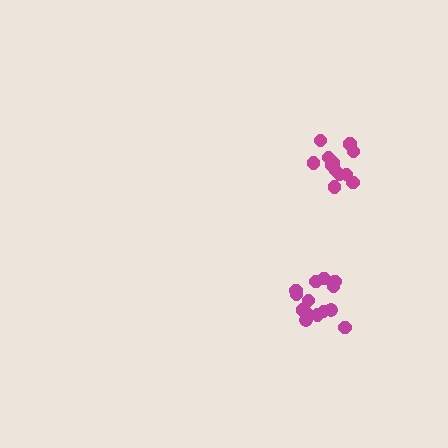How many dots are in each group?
Group 1: 14 dots, Group 2: 14 dots (28 total).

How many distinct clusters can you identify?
There are 2 distinct clusters.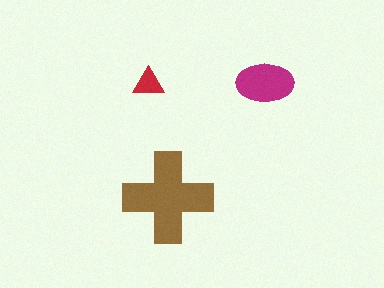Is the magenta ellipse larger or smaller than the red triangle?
Larger.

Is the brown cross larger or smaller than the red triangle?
Larger.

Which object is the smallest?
The red triangle.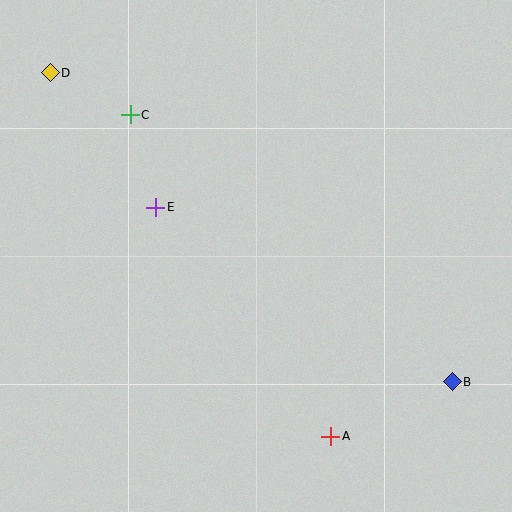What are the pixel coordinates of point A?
Point A is at (331, 436).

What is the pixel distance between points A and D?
The distance between A and D is 459 pixels.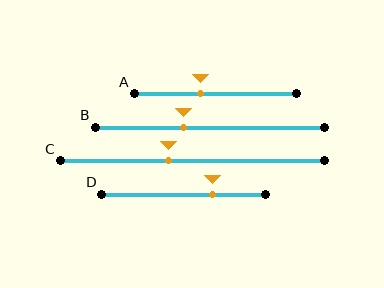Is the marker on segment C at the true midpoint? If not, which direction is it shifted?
No, the marker on segment C is shifted to the left by about 9% of the segment length.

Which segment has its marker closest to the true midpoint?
Segment C has its marker closest to the true midpoint.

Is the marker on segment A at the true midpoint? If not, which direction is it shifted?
No, the marker on segment A is shifted to the left by about 9% of the segment length.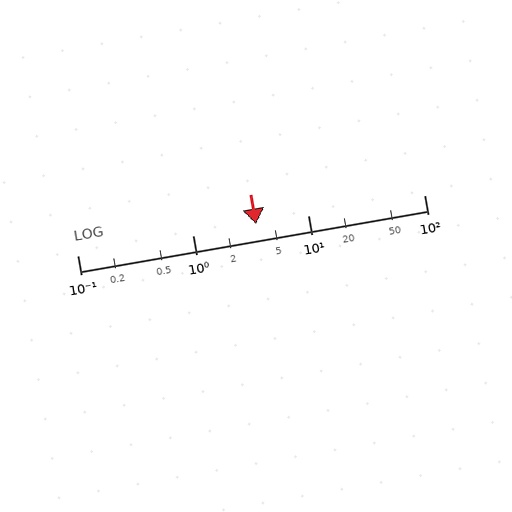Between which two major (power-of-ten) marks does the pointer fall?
The pointer is between 1 and 10.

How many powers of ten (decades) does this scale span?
The scale spans 3 decades, from 0.1 to 100.